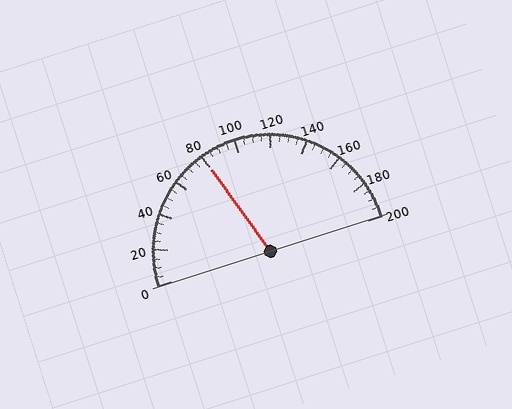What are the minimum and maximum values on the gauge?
The gauge ranges from 0 to 200.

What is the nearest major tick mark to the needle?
The nearest major tick mark is 80.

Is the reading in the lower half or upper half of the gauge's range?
The reading is in the lower half of the range (0 to 200).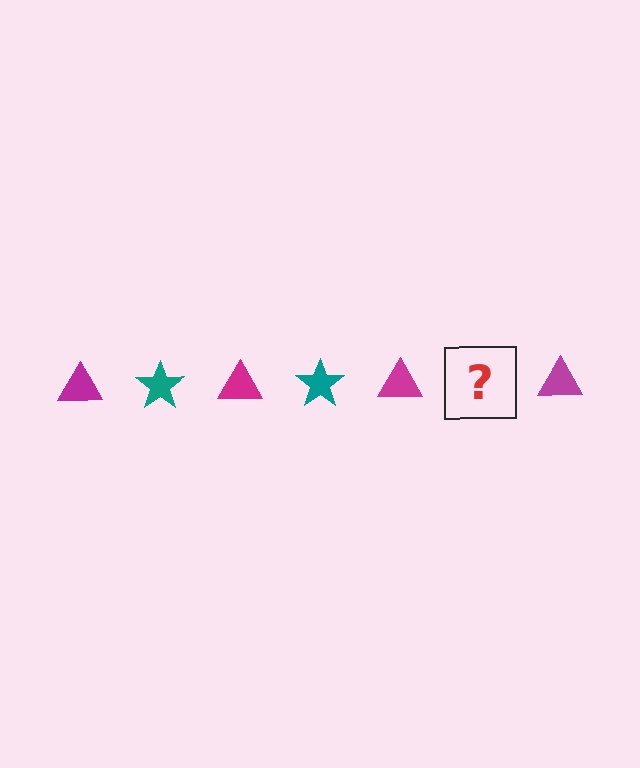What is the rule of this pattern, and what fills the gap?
The rule is that the pattern alternates between magenta triangle and teal star. The gap should be filled with a teal star.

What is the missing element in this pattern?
The missing element is a teal star.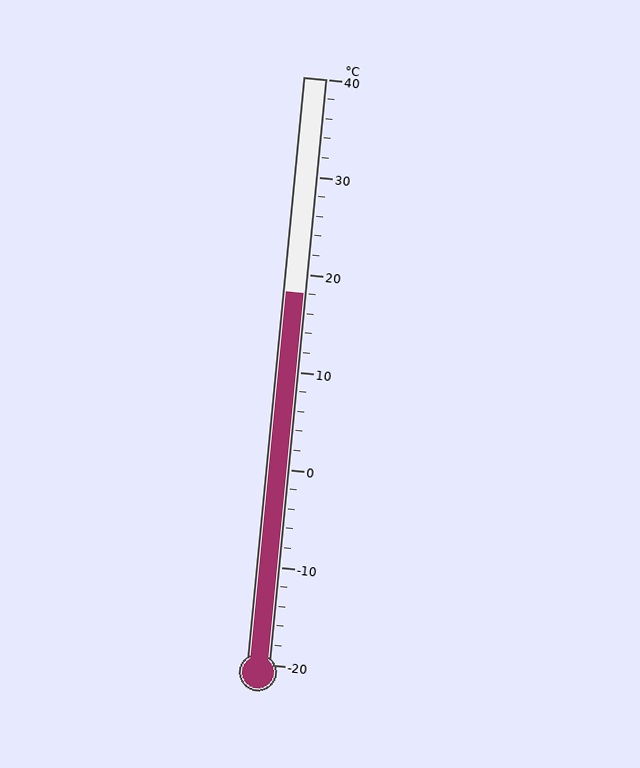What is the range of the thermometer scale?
The thermometer scale ranges from -20°C to 40°C.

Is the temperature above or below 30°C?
The temperature is below 30°C.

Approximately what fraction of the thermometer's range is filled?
The thermometer is filled to approximately 65% of its range.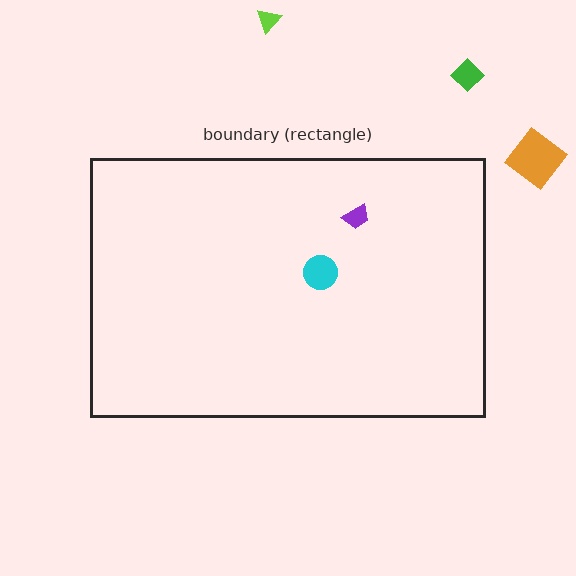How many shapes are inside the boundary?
2 inside, 3 outside.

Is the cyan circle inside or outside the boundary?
Inside.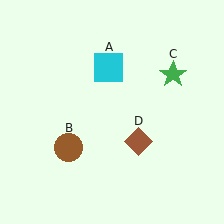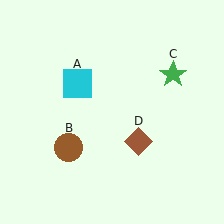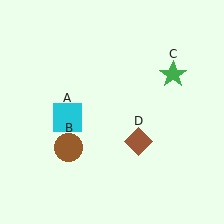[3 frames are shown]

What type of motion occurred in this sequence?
The cyan square (object A) rotated counterclockwise around the center of the scene.